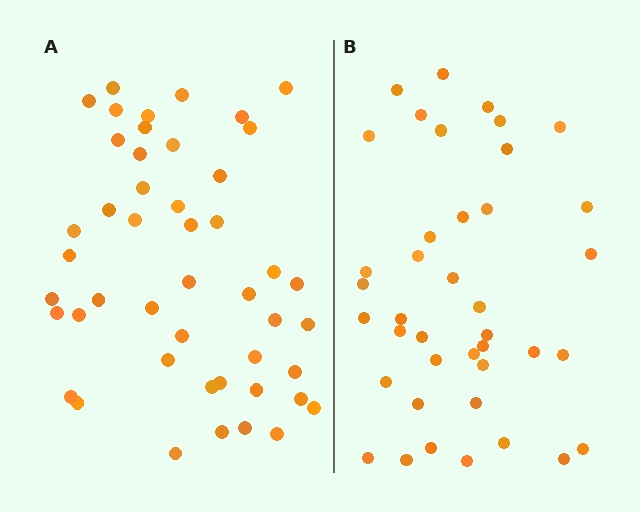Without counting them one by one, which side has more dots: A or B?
Region A (the left region) has more dots.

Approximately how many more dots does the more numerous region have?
Region A has roughly 8 or so more dots than region B.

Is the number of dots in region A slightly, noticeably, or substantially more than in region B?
Region A has only slightly more — the two regions are fairly close. The ratio is roughly 1.2 to 1.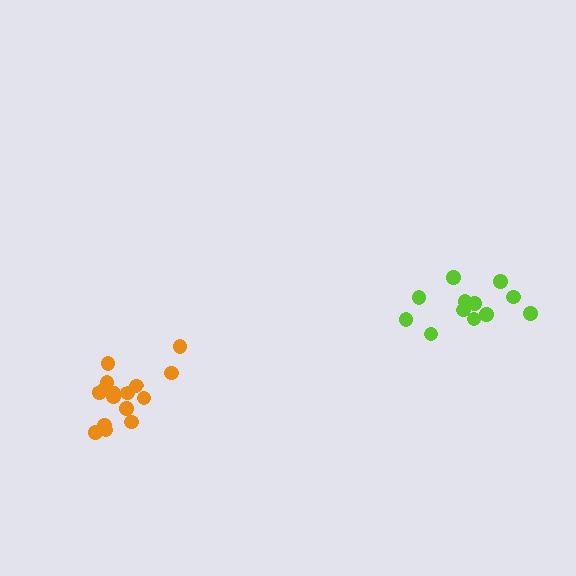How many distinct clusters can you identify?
There are 2 distinct clusters.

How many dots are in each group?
Group 1: 12 dots, Group 2: 16 dots (28 total).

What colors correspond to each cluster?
The clusters are colored: lime, orange.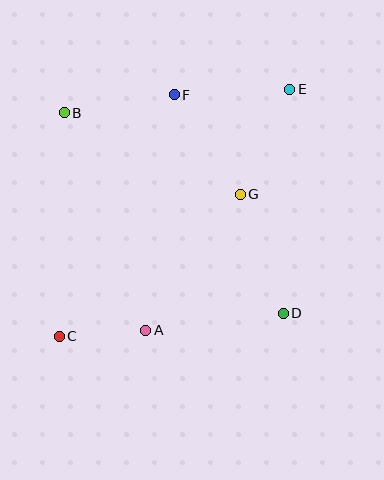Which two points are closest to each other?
Points A and C are closest to each other.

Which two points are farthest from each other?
Points C and E are farthest from each other.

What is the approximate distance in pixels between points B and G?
The distance between B and G is approximately 194 pixels.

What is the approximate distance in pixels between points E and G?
The distance between E and G is approximately 116 pixels.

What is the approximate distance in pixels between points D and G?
The distance between D and G is approximately 127 pixels.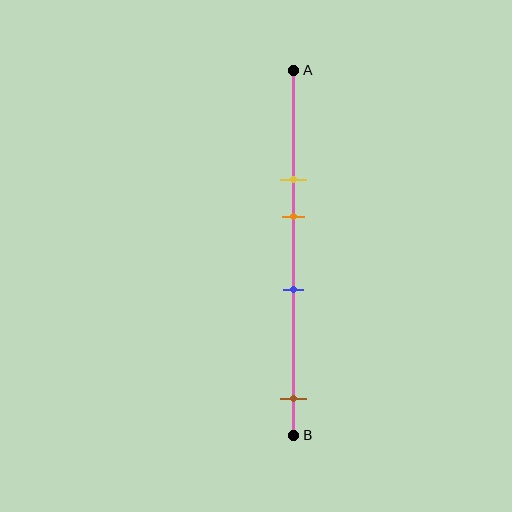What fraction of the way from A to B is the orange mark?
The orange mark is approximately 40% (0.4) of the way from A to B.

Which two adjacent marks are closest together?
The yellow and orange marks are the closest adjacent pair.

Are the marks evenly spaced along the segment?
No, the marks are not evenly spaced.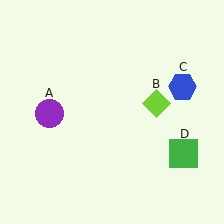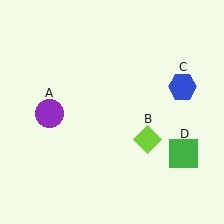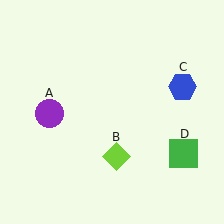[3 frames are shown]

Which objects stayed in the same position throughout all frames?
Purple circle (object A) and blue hexagon (object C) and green square (object D) remained stationary.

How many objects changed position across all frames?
1 object changed position: lime diamond (object B).